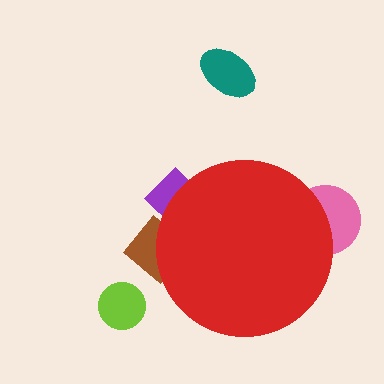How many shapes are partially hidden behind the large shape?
3 shapes are partially hidden.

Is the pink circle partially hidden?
Yes, the pink circle is partially hidden behind the red circle.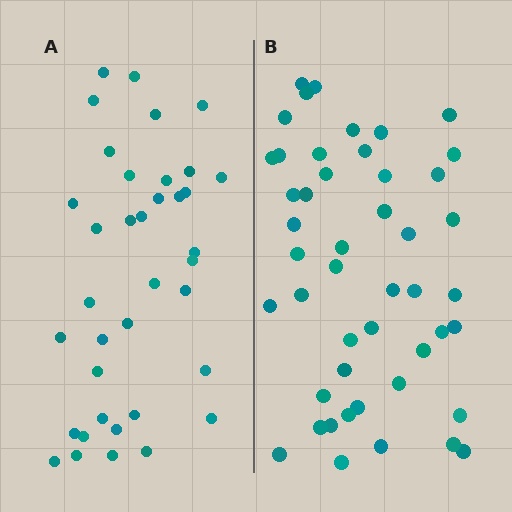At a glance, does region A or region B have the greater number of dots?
Region B (the right region) has more dots.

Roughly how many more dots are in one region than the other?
Region B has roughly 10 or so more dots than region A.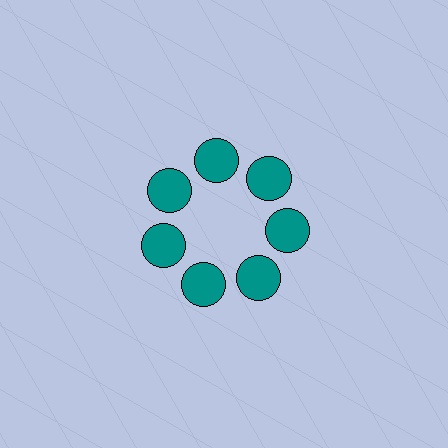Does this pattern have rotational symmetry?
Yes, this pattern has 7-fold rotational symmetry. It looks the same after rotating 51 degrees around the center.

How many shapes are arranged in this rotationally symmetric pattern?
There are 7 shapes, arranged in 7 groups of 1.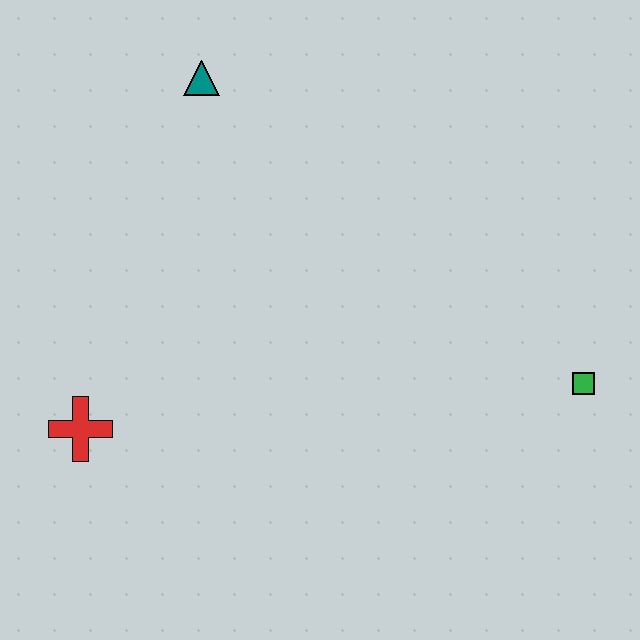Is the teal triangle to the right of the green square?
No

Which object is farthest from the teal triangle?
The green square is farthest from the teal triangle.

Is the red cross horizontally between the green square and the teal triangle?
No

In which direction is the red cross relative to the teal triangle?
The red cross is below the teal triangle.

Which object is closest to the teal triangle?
The red cross is closest to the teal triangle.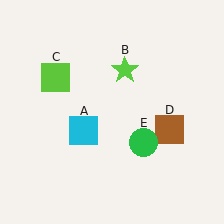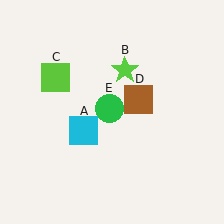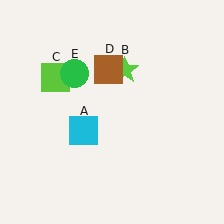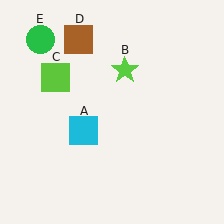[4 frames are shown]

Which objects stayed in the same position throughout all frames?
Cyan square (object A) and lime star (object B) and lime square (object C) remained stationary.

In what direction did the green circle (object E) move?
The green circle (object E) moved up and to the left.